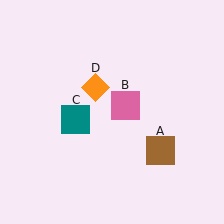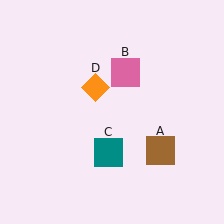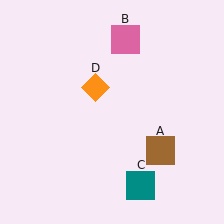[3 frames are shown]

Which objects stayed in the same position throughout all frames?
Brown square (object A) and orange diamond (object D) remained stationary.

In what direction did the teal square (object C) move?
The teal square (object C) moved down and to the right.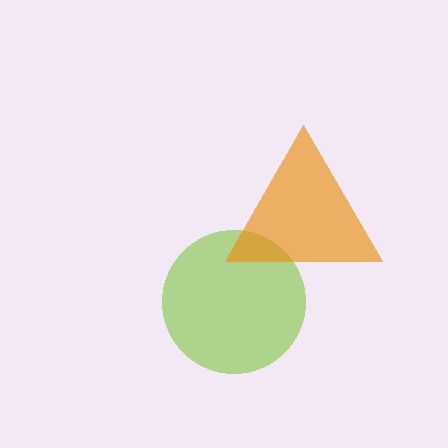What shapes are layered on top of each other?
The layered shapes are: a lime circle, an orange triangle.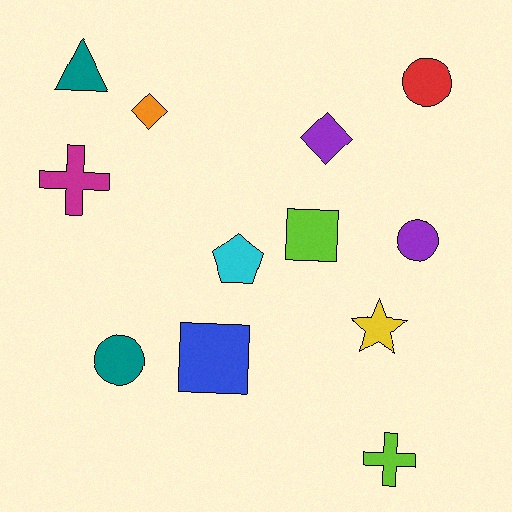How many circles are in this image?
There are 3 circles.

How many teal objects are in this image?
There are 2 teal objects.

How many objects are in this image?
There are 12 objects.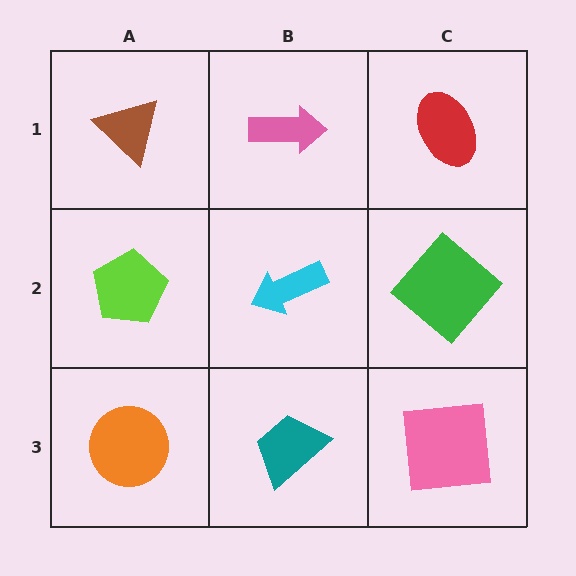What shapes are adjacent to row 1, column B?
A cyan arrow (row 2, column B), a brown triangle (row 1, column A), a red ellipse (row 1, column C).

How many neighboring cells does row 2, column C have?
3.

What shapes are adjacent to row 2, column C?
A red ellipse (row 1, column C), a pink square (row 3, column C), a cyan arrow (row 2, column B).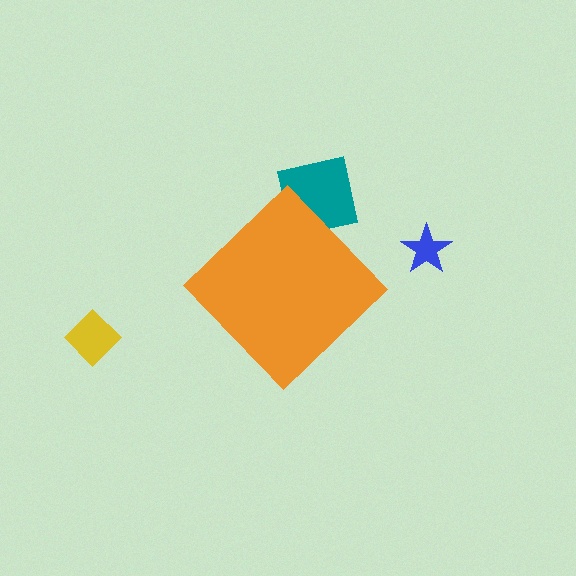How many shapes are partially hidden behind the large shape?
1 shape is partially hidden.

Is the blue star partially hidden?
No, the blue star is fully visible.